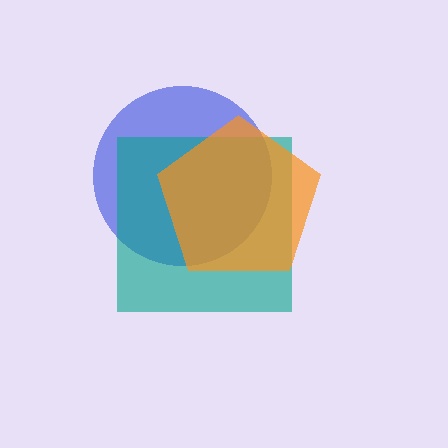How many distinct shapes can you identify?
There are 3 distinct shapes: a blue circle, a teal square, an orange pentagon.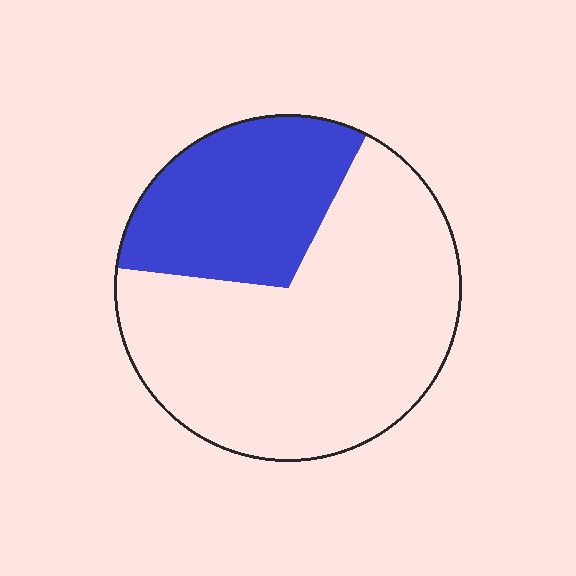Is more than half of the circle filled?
No.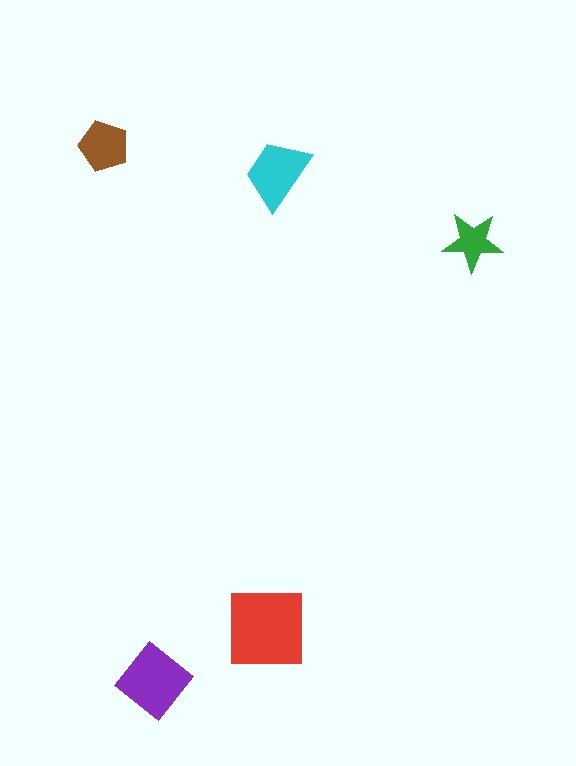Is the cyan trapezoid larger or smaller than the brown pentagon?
Larger.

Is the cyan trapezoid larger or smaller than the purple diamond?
Smaller.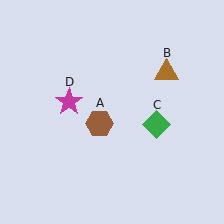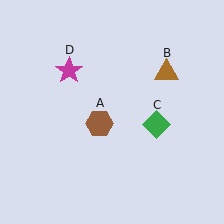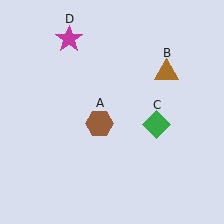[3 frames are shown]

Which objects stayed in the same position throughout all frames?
Brown hexagon (object A) and brown triangle (object B) and green diamond (object C) remained stationary.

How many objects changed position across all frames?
1 object changed position: magenta star (object D).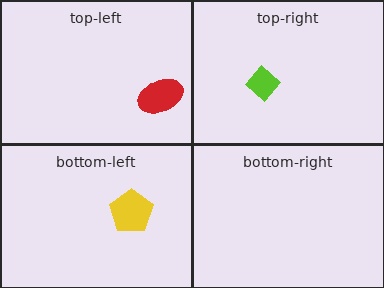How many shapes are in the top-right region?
1.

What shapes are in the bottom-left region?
The yellow pentagon.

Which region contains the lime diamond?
The top-right region.